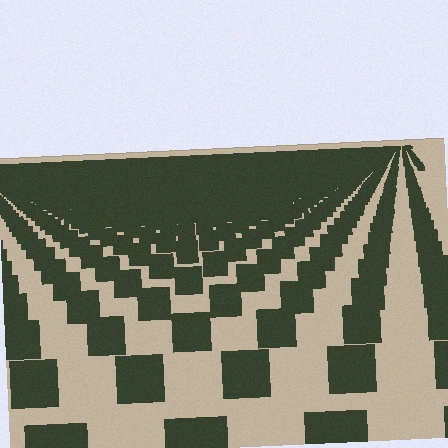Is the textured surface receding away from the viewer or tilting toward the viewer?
The surface is receding away from the viewer. Texture elements get smaller and denser toward the top.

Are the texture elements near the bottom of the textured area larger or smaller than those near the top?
Larger. Near the bottom, elements are closer to the viewer and appear at a bigger on-screen size.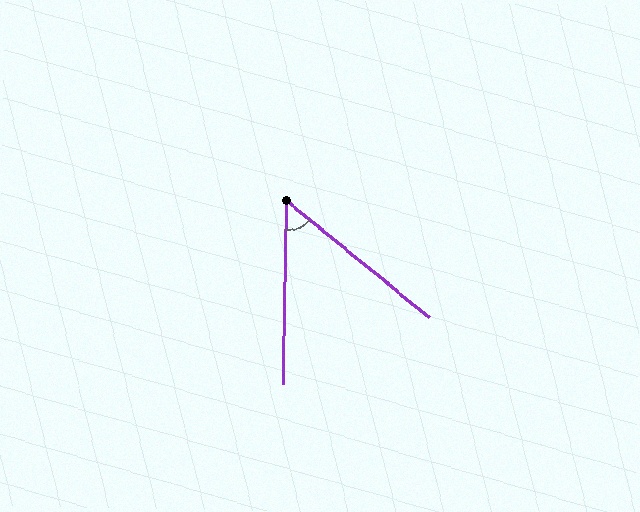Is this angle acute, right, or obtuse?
It is acute.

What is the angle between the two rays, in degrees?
Approximately 52 degrees.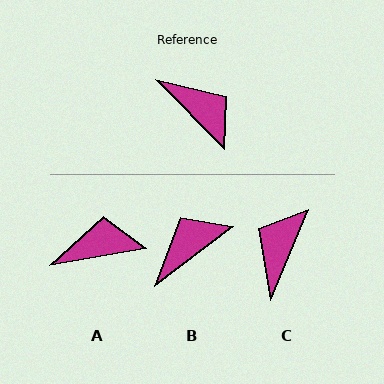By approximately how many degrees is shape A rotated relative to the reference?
Approximately 55 degrees counter-clockwise.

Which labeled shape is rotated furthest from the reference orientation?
C, about 113 degrees away.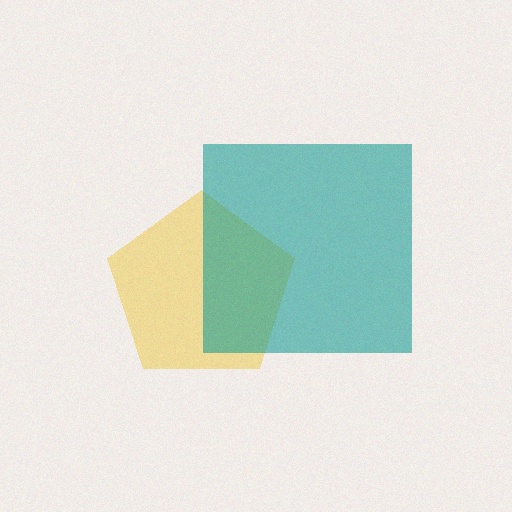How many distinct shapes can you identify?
There are 2 distinct shapes: a yellow pentagon, a teal square.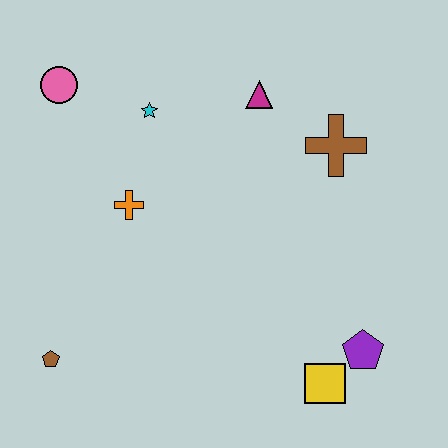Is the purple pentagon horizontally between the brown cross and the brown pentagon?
No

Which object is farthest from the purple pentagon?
The pink circle is farthest from the purple pentagon.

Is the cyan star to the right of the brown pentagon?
Yes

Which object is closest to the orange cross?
The cyan star is closest to the orange cross.